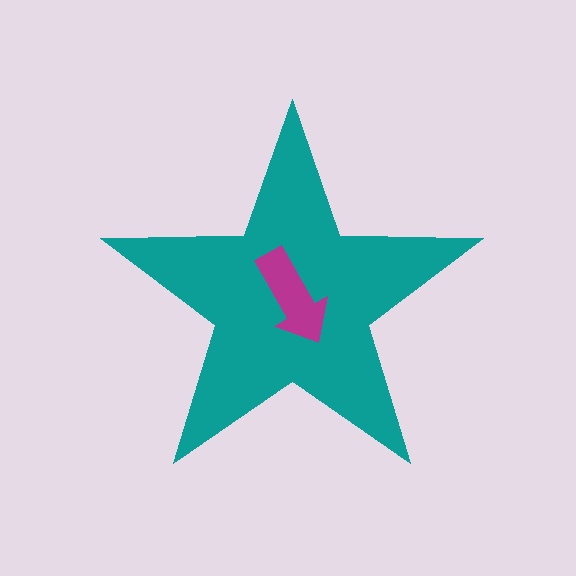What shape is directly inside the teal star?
The magenta arrow.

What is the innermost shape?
The magenta arrow.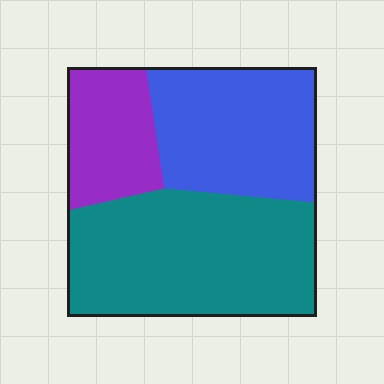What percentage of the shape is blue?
Blue covers roughly 35% of the shape.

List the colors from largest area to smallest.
From largest to smallest: teal, blue, purple.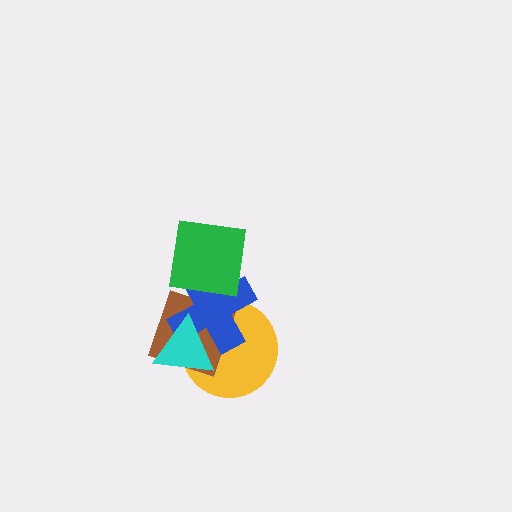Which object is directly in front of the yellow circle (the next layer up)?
The brown diamond is directly in front of the yellow circle.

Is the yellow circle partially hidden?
Yes, it is partially covered by another shape.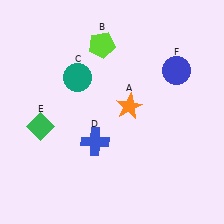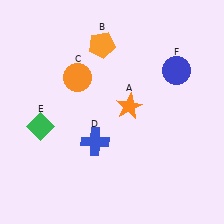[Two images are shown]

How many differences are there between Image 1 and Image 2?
There are 2 differences between the two images.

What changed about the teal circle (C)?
In Image 1, C is teal. In Image 2, it changed to orange.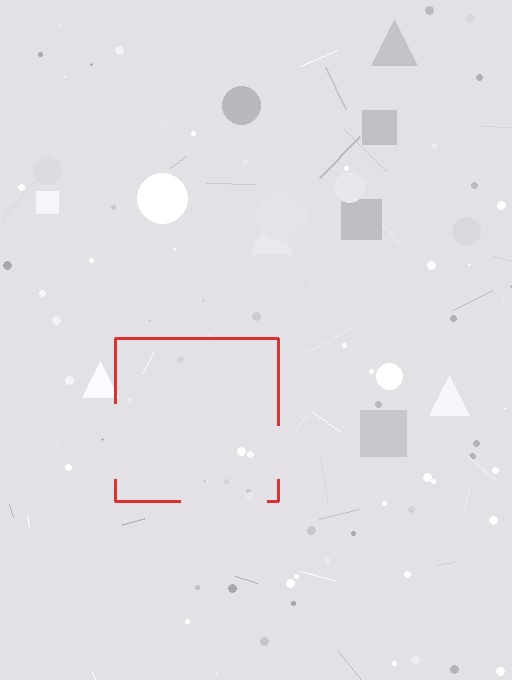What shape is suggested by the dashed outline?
The dashed outline suggests a square.